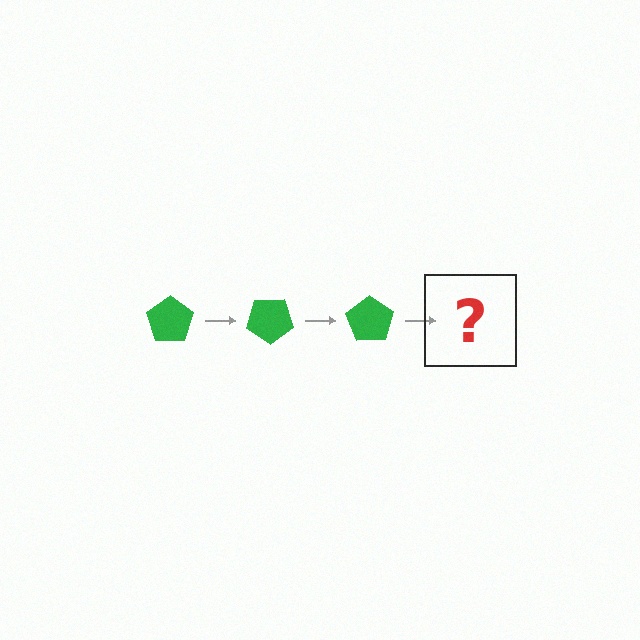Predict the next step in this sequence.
The next step is a green pentagon rotated 105 degrees.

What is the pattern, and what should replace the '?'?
The pattern is that the pentagon rotates 35 degrees each step. The '?' should be a green pentagon rotated 105 degrees.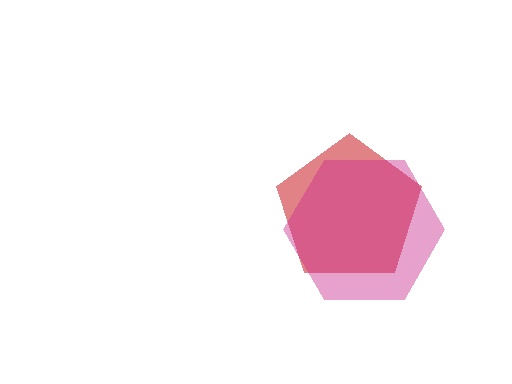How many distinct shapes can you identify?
There are 2 distinct shapes: a red pentagon, a magenta hexagon.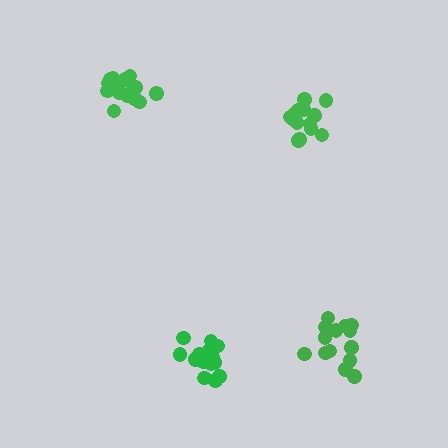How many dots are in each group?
Group 1: 15 dots, Group 2: 16 dots, Group 3: 15 dots, Group 4: 14 dots (60 total).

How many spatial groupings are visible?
There are 4 spatial groupings.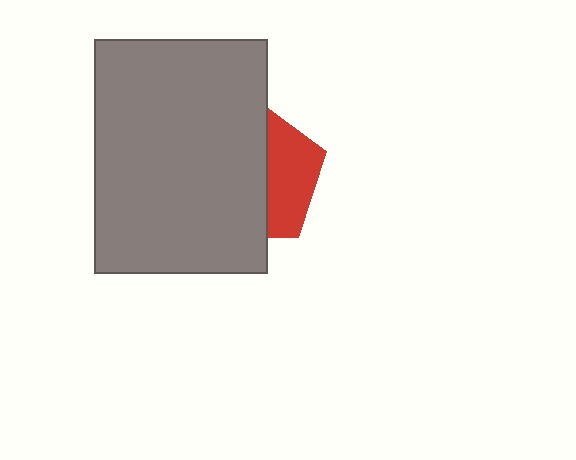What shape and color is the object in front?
The object in front is a gray rectangle.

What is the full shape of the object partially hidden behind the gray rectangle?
The partially hidden object is a red pentagon.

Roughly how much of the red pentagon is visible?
A small part of it is visible (roughly 37%).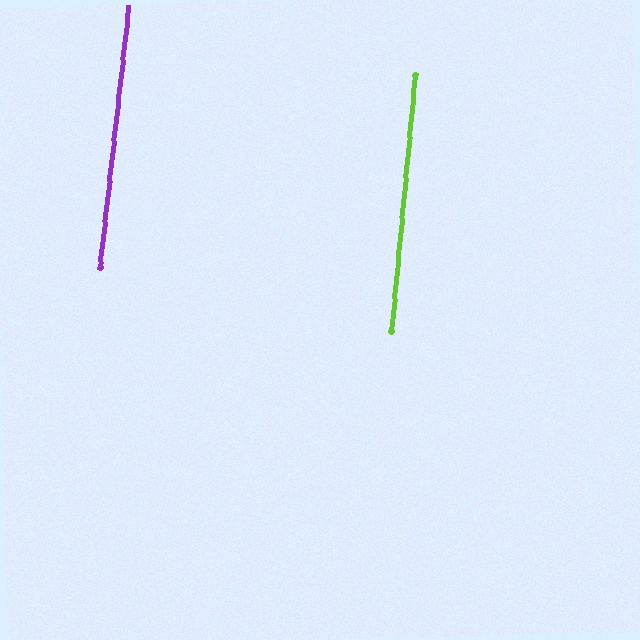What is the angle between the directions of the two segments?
Approximately 1 degree.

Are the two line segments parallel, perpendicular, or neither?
Parallel — their directions differ by only 1.1°.